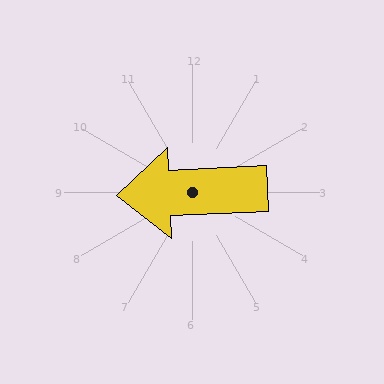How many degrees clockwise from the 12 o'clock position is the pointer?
Approximately 268 degrees.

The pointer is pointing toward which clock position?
Roughly 9 o'clock.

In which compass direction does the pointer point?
West.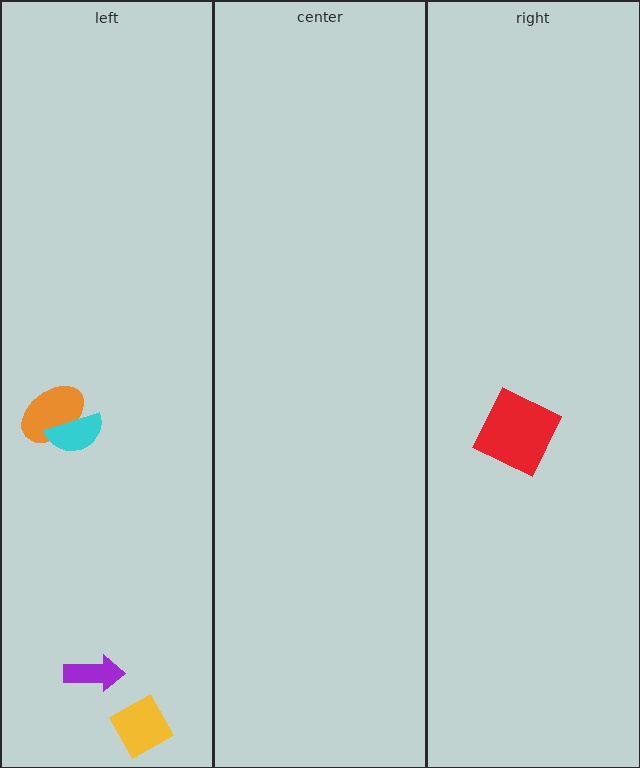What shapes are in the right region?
The red square.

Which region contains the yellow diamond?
The left region.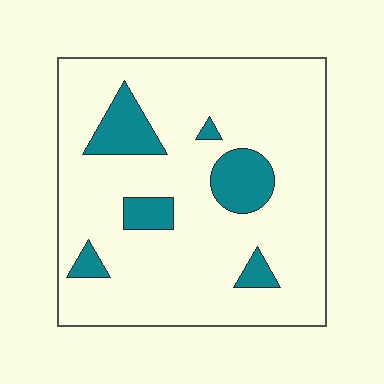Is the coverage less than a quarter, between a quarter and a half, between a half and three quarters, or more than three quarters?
Less than a quarter.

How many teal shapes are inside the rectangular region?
6.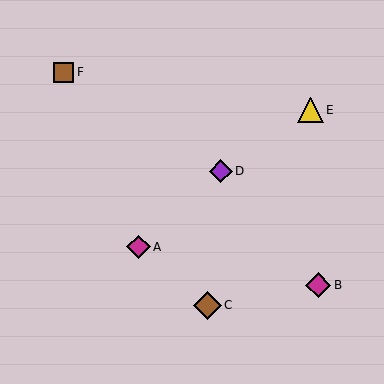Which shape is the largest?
The brown diamond (labeled C) is the largest.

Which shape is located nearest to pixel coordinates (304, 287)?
The magenta diamond (labeled B) at (318, 285) is nearest to that location.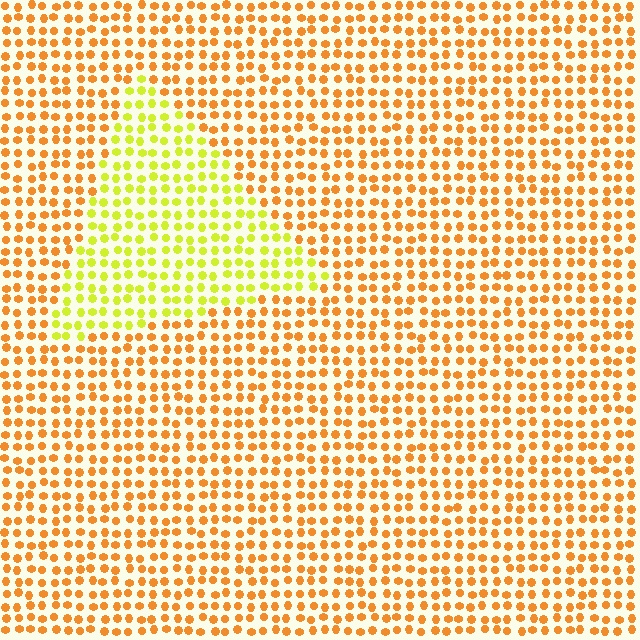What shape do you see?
I see a triangle.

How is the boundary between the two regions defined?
The boundary is defined purely by a slight shift in hue (about 41 degrees). Spacing, size, and orientation are identical on both sides.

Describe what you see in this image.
The image is filled with small orange elements in a uniform arrangement. A triangle-shaped region is visible where the elements are tinted to a slightly different hue, forming a subtle color boundary.